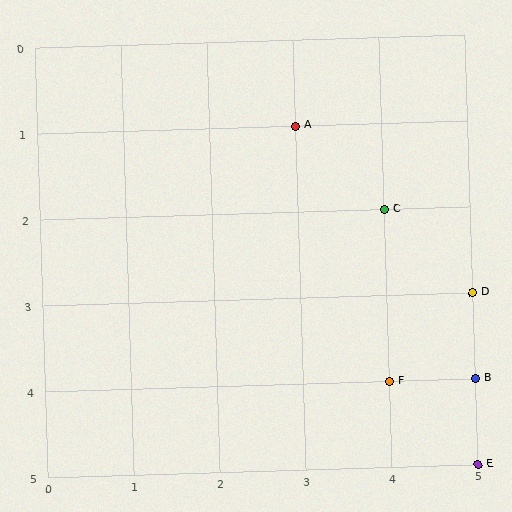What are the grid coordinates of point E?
Point E is at grid coordinates (5, 5).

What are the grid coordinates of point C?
Point C is at grid coordinates (4, 2).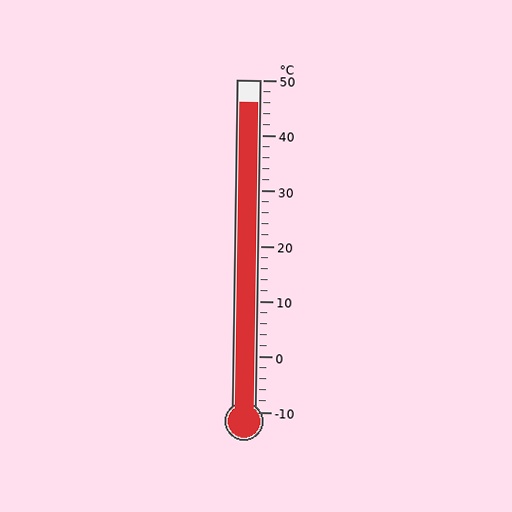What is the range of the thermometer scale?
The thermometer scale ranges from -10°C to 50°C.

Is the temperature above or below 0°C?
The temperature is above 0°C.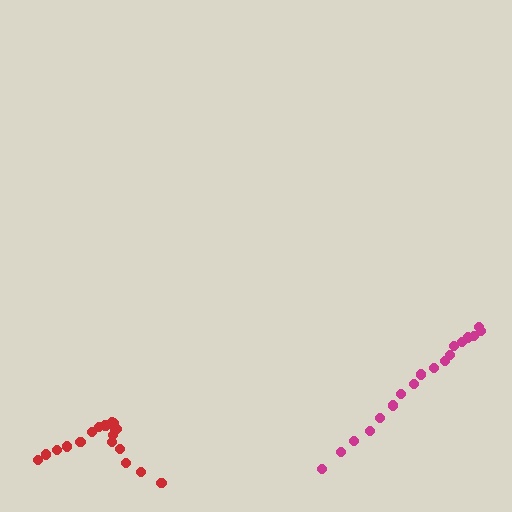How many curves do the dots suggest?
There are 2 distinct paths.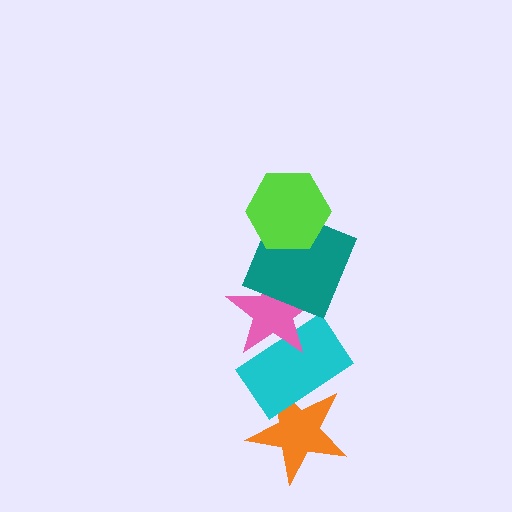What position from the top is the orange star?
The orange star is 5th from the top.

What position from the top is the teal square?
The teal square is 2nd from the top.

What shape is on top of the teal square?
The lime hexagon is on top of the teal square.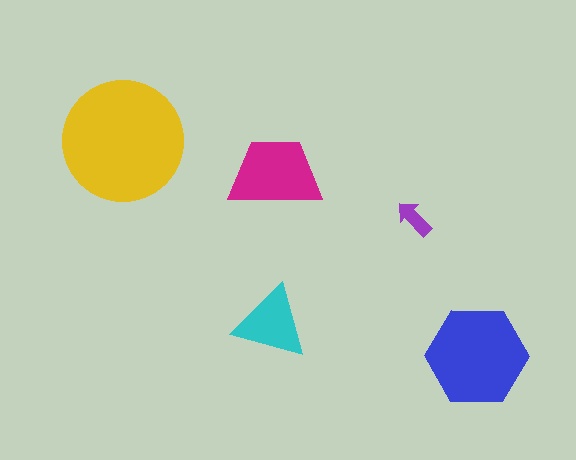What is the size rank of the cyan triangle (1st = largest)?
4th.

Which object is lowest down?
The blue hexagon is bottommost.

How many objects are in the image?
There are 5 objects in the image.